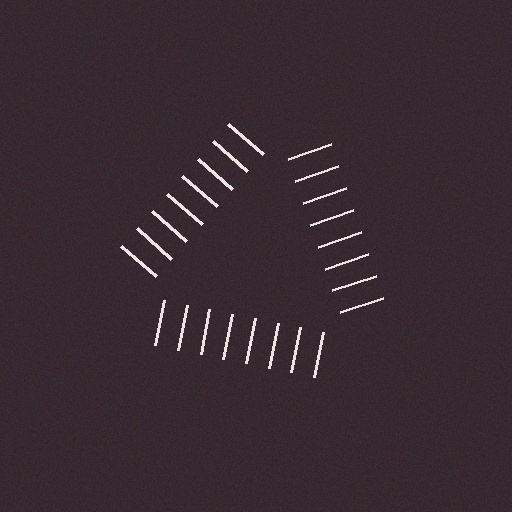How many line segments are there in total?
24 — 8 along each of the 3 edges.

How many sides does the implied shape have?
3 sides — the line-ends trace a triangle.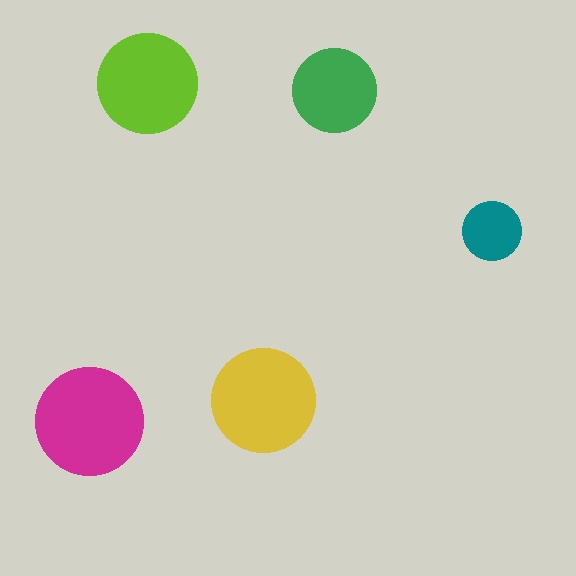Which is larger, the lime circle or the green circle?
The lime one.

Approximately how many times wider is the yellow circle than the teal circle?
About 2 times wider.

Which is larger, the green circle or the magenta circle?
The magenta one.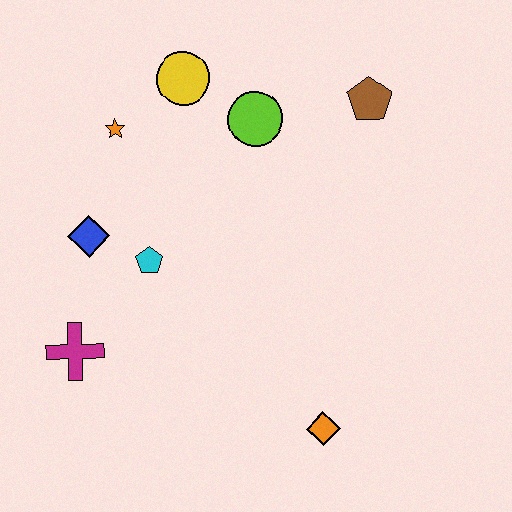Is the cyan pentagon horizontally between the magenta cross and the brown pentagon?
Yes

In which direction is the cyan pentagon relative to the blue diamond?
The cyan pentagon is to the right of the blue diamond.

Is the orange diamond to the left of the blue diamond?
No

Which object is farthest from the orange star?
The orange diamond is farthest from the orange star.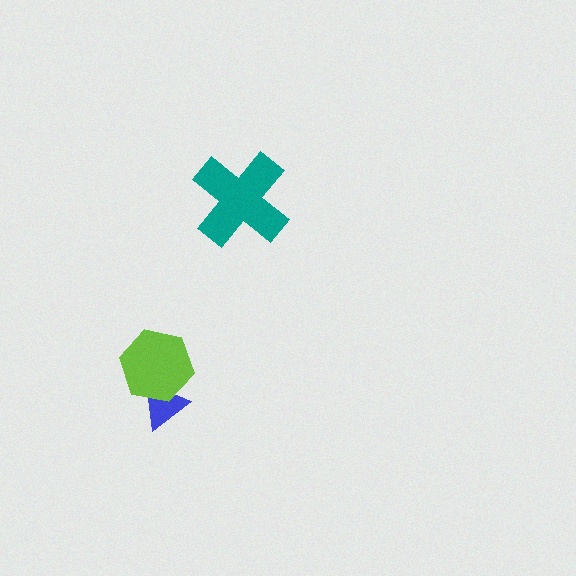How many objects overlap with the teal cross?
0 objects overlap with the teal cross.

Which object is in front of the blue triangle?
The lime hexagon is in front of the blue triangle.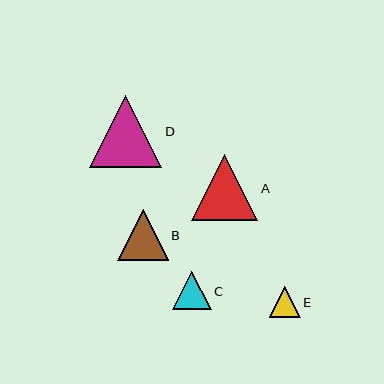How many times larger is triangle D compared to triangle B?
Triangle D is approximately 1.4 times the size of triangle B.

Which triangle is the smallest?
Triangle E is the smallest with a size of approximately 31 pixels.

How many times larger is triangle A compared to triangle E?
Triangle A is approximately 2.1 times the size of triangle E.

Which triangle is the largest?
Triangle D is the largest with a size of approximately 72 pixels.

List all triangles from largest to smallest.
From largest to smallest: D, A, B, C, E.